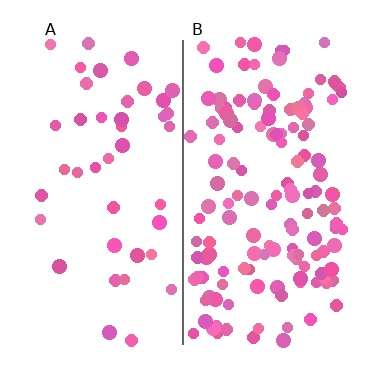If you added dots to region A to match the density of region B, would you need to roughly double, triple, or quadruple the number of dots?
Approximately triple.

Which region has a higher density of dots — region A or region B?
B (the right).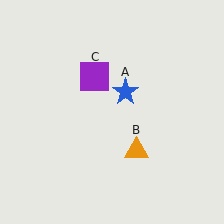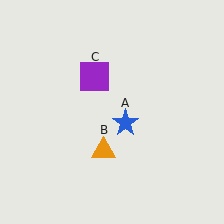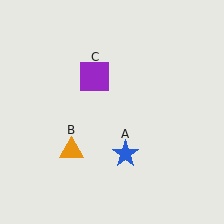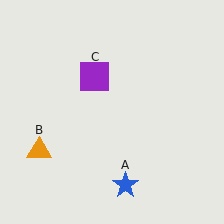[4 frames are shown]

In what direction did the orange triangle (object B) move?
The orange triangle (object B) moved left.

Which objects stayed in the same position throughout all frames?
Purple square (object C) remained stationary.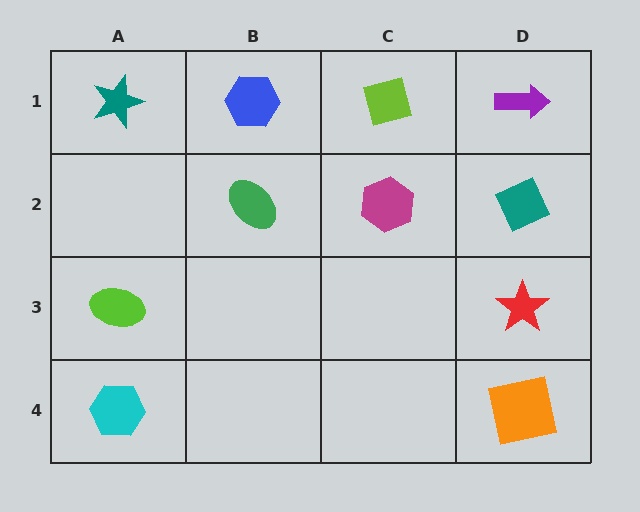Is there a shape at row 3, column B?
No, that cell is empty.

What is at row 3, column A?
A lime ellipse.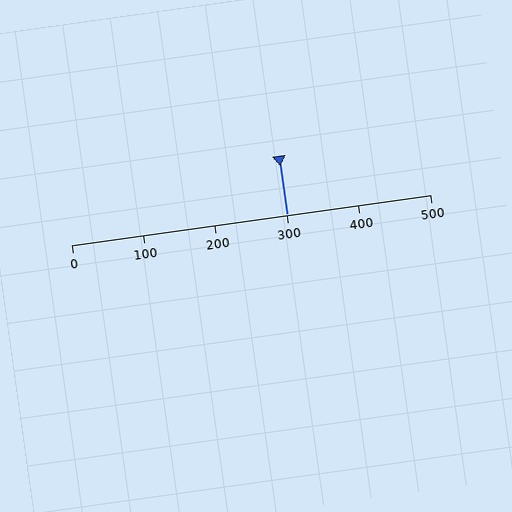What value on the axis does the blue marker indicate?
The marker indicates approximately 300.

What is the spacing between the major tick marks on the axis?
The major ticks are spaced 100 apart.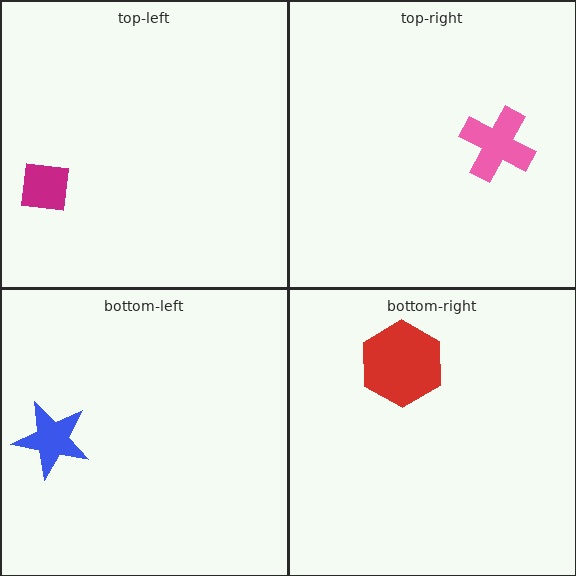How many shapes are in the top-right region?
1.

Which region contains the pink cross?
The top-right region.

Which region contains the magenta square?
The top-left region.